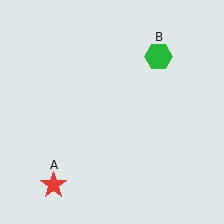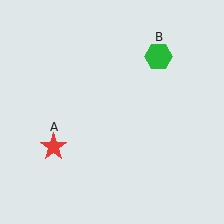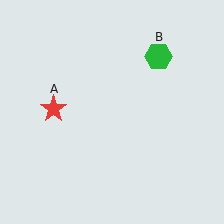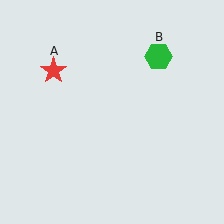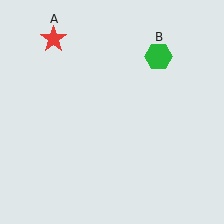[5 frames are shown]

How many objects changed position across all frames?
1 object changed position: red star (object A).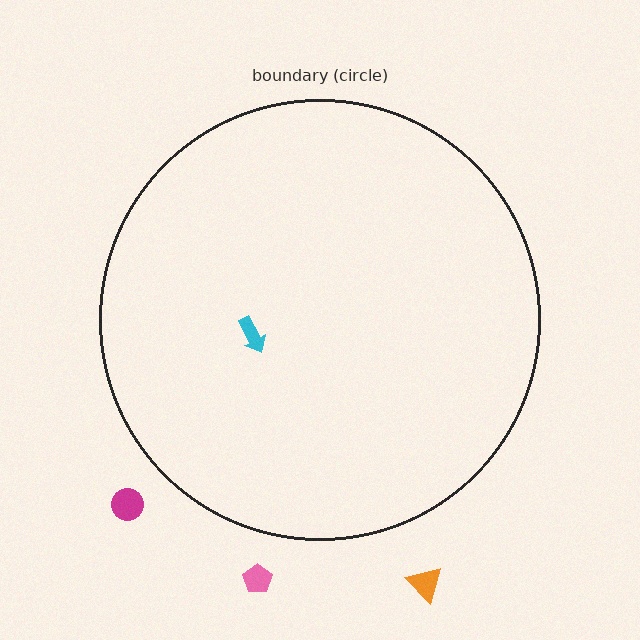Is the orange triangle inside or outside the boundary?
Outside.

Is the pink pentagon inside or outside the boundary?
Outside.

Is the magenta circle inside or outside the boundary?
Outside.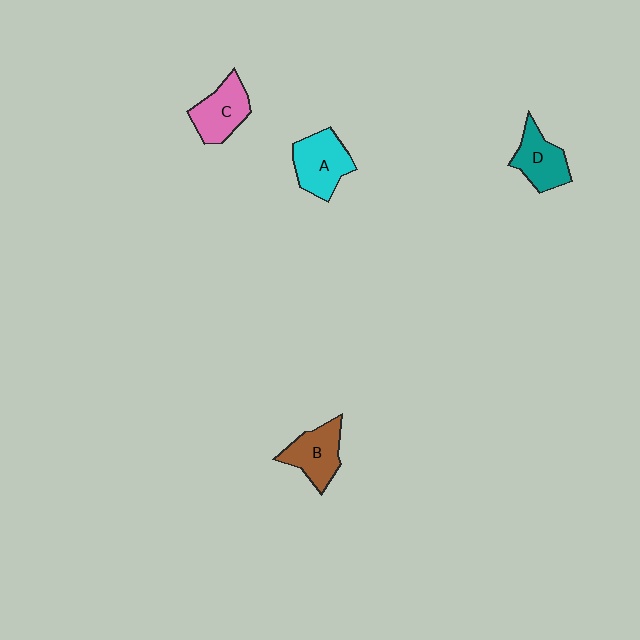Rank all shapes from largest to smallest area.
From largest to smallest: A (cyan), C (pink), B (brown), D (teal).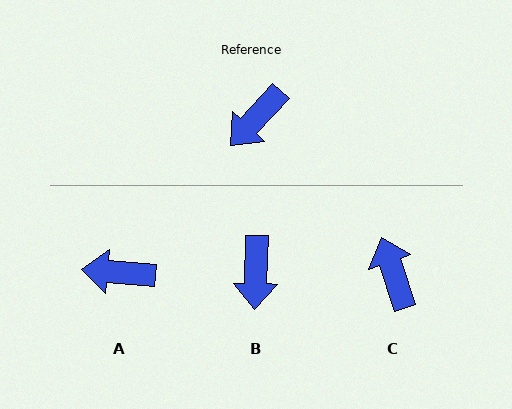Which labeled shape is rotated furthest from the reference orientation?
C, about 119 degrees away.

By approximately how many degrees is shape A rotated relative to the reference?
Approximately 53 degrees clockwise.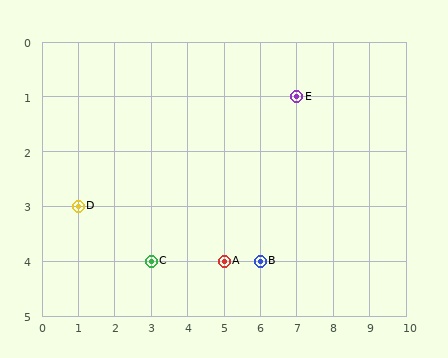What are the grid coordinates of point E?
Point E is at grid coordinates (7, 1).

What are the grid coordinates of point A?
Point A is at grid coordinates (5, 4).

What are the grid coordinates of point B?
Point B is at grid coordinates (6, 4).